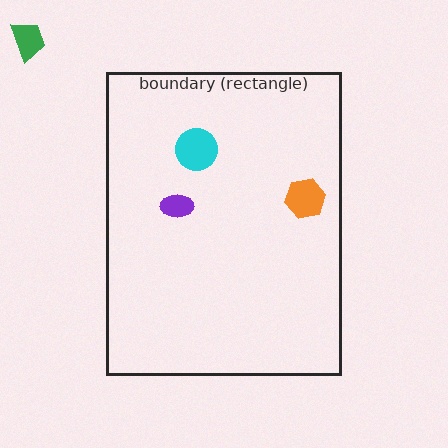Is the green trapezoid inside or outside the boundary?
Outside.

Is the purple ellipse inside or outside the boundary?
Inside.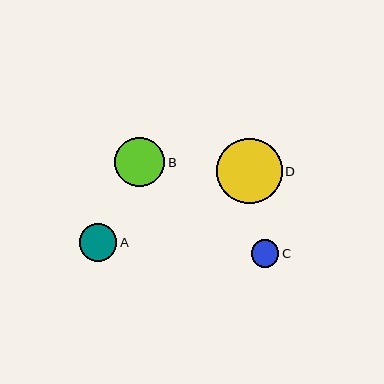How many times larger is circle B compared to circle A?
Circle B is approximately 1.3 times the size of circle A.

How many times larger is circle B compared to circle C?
Circle B is approximately 1.8 times the size of circle C.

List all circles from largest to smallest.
From largest to smallest: D, B, A, C.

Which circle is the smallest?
Circle C is the smallest with a size of approximately 27 pixels.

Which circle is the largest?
Circle D is the largest with a size of approximately 66 pixels.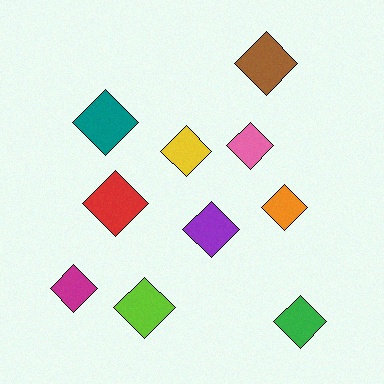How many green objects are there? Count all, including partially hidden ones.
There is 1 green object.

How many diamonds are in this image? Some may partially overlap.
There are 10 diamonds.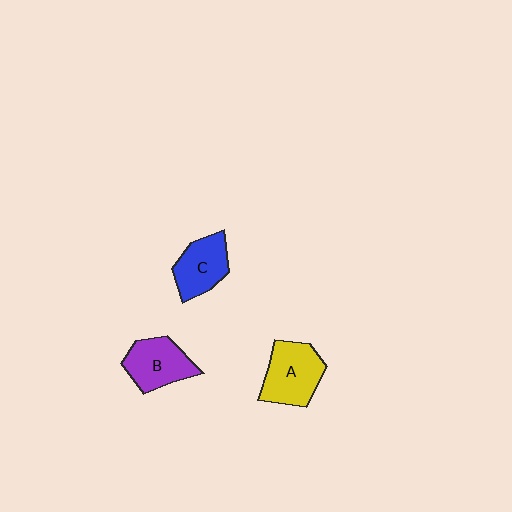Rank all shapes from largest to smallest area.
From largest to smallest: A (yellow), B (purple), C (blue).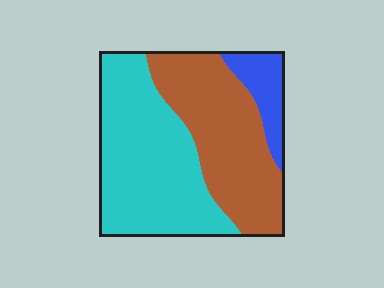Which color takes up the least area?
Blue, at roughly 10%.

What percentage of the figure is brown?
Brown covers roughly 40% of the figure.